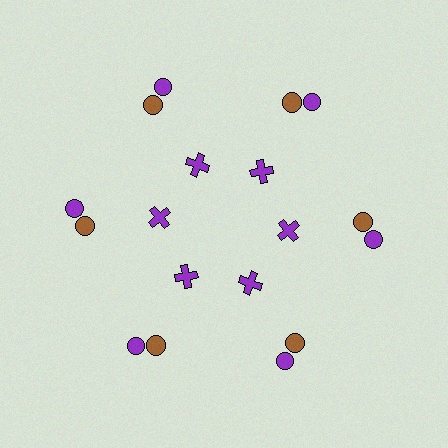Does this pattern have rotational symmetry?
Yes, this pattern has 6-fold rotational symmetry. It looks the same after rotating 60 degrees around the center.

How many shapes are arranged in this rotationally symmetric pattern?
There are 18 shapes, arranged in 6 groups of 3.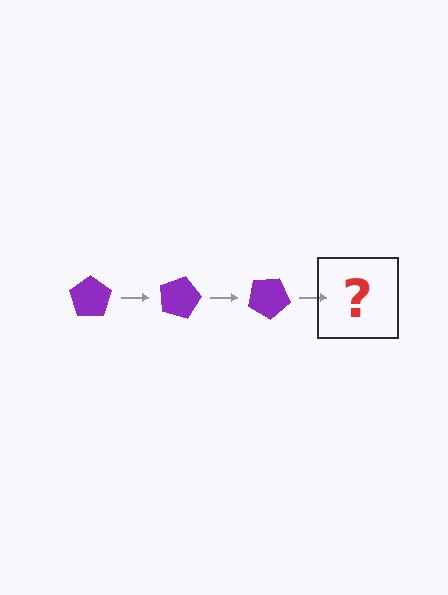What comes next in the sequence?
The next element should be a purple pentagon rotated 45 degrees.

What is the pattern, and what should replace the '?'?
The pattern is that the pentagon rotates 15 degrees each step. The '?' should be a purple pentagon rotated 45 degrees.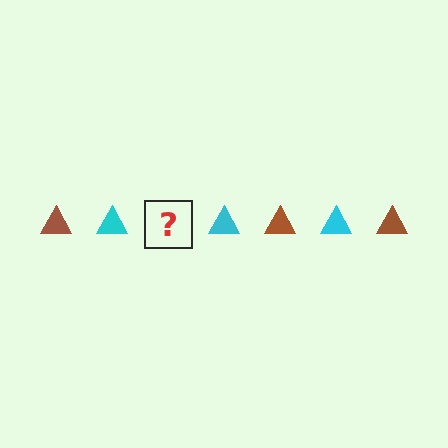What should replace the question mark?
The question mark should be replaced with a brown triangle.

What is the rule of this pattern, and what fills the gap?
The rule is that the pattern cycles through brown, cyan triangles. The gap should be filled with a brown triangle.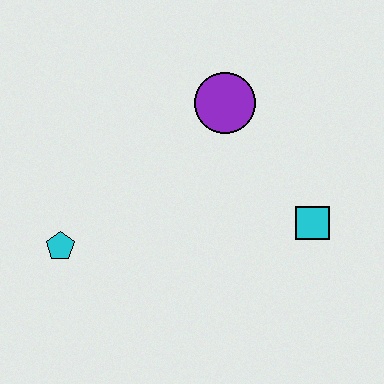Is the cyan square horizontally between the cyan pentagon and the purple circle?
No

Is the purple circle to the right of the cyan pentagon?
Yes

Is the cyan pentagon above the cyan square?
No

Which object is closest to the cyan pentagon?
The purple circle is closest to the cyan pentagon.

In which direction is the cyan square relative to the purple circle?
The cyan square is below the purple circle.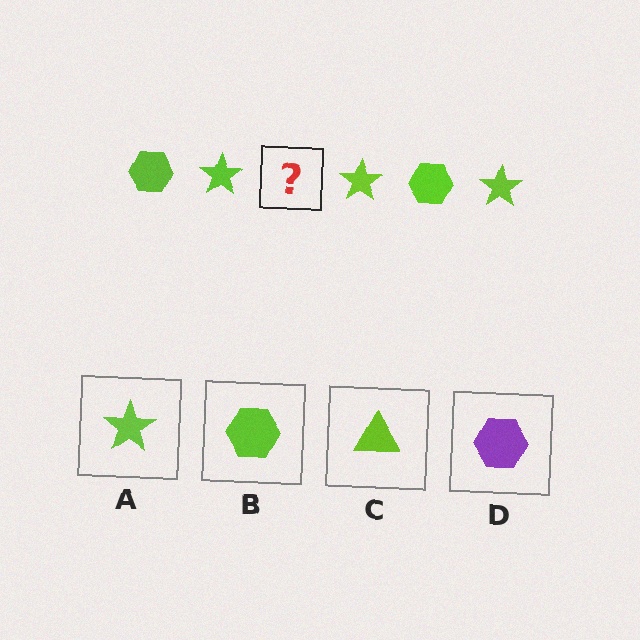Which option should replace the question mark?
Option B.